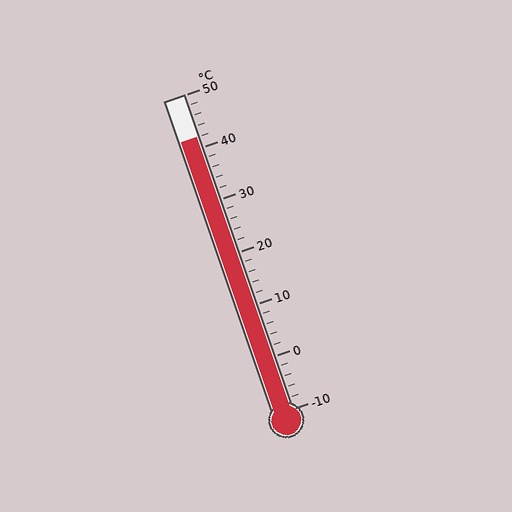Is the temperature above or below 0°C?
The temperature is above 0°C.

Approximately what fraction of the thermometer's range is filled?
The thermometer is filled to approximately 85% of its range.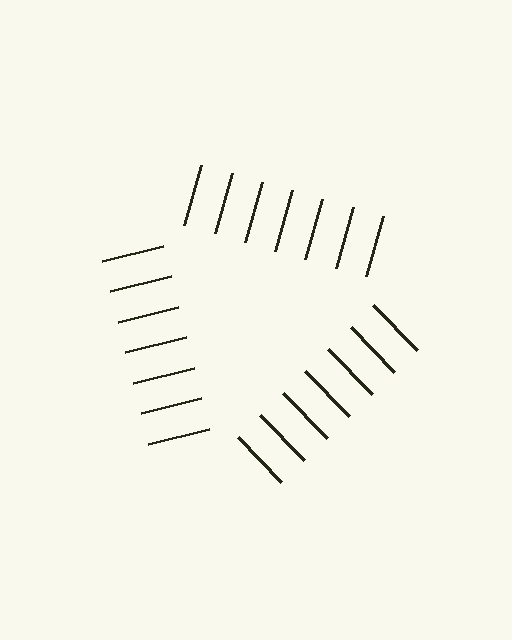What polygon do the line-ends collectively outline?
An illusory triangle — the line segments terminate on its edges but no continuous stroke is drawn.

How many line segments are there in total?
21 — 7 along each of the 3 edges.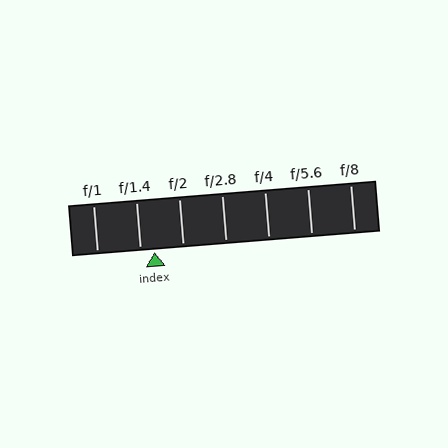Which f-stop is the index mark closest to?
The index mark is closest to f/1.4.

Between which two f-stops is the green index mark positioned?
The index mark is between f/1.4 and f/2.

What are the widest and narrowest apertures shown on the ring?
The widest aperture shown is f/1 and the narrowest is f/8.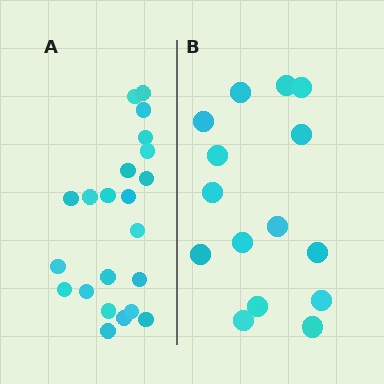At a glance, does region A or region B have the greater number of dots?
Region A (the left region) has more dots.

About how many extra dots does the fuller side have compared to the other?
Region A has roughly 8 or so more dots than region B.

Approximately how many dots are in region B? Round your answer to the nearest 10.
About 20 dots. (The exact count is 15, which rounds to 20.)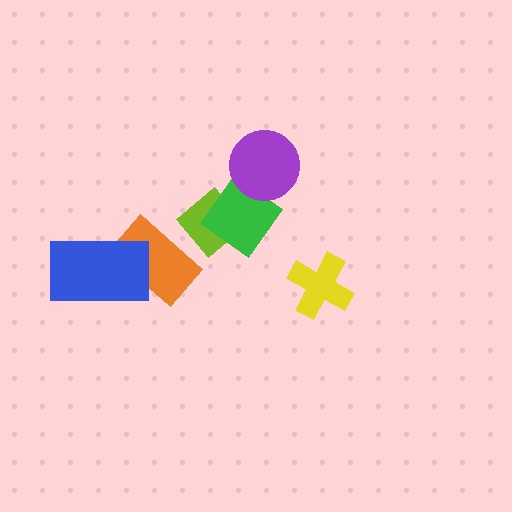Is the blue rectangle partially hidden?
No, no other shape covers it.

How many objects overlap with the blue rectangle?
1 object overlaps with the blue rectangle.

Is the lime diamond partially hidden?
Yes, it is partially covered by another shape.